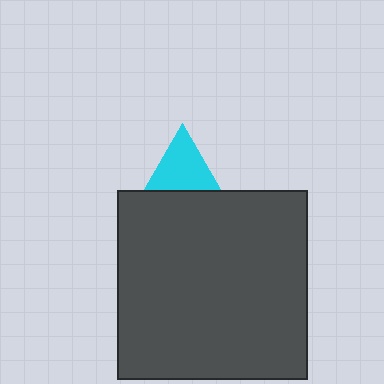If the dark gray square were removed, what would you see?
You would see the complete cyan triangle.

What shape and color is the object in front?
The object in front is a dark gray square.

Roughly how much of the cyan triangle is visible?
About half of it is visible (roughly 52%).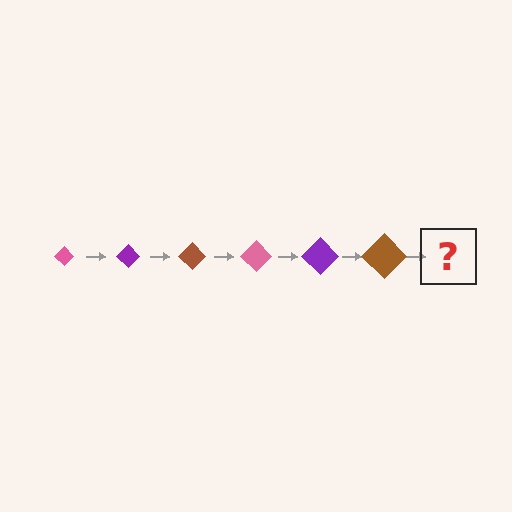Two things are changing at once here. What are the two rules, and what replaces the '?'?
The two rules are that the diamond grows larger each step and the color cycles through pink, purple, and brown. The '?' should be a pink diamond, larger than the previous one.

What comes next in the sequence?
The next element should be a pink diamond, larger than the previous one.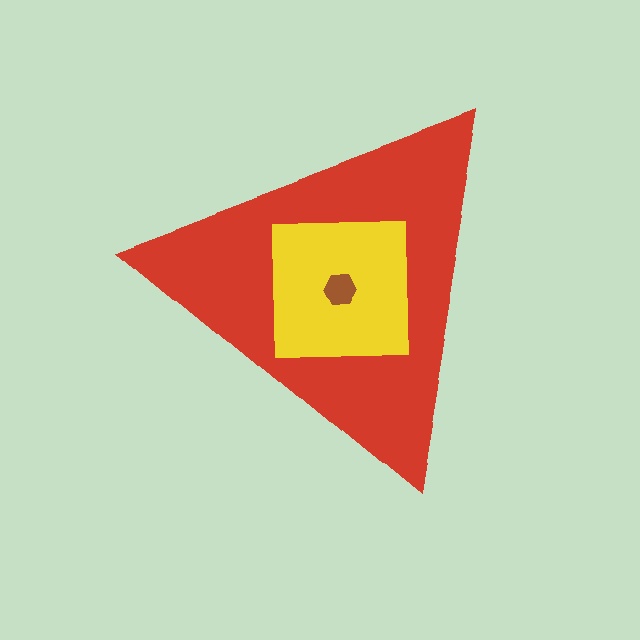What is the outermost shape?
The red triangle.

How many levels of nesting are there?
3.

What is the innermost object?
The brown hexagon.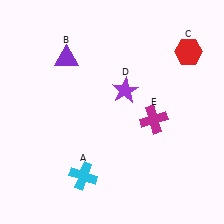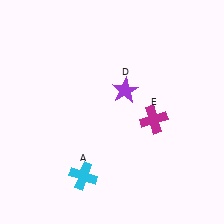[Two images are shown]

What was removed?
The purple triangle (B), the red hexagon (C) were removed in Image 2.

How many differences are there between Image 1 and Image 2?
There are 2 differences between the two images.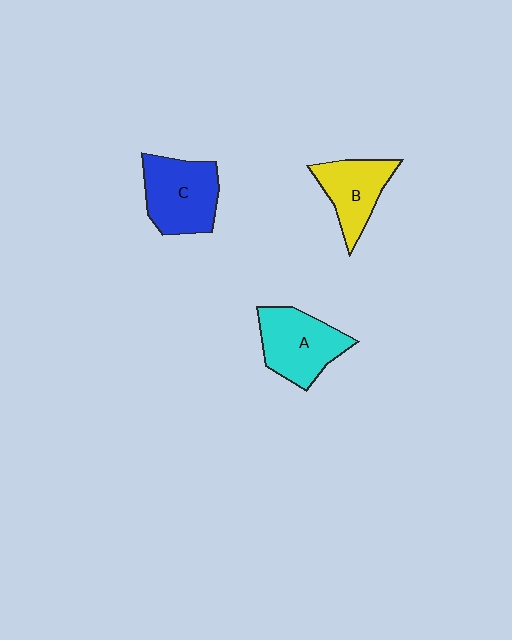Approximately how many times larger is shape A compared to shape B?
Approximately 1.2 times.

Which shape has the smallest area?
Shape B (yellow).